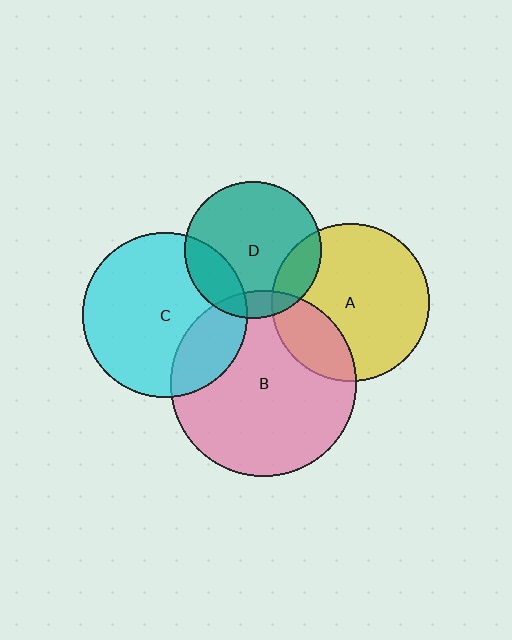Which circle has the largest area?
Circle B (pink).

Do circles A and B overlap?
Yes.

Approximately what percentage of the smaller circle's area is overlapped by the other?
Approximately 25%.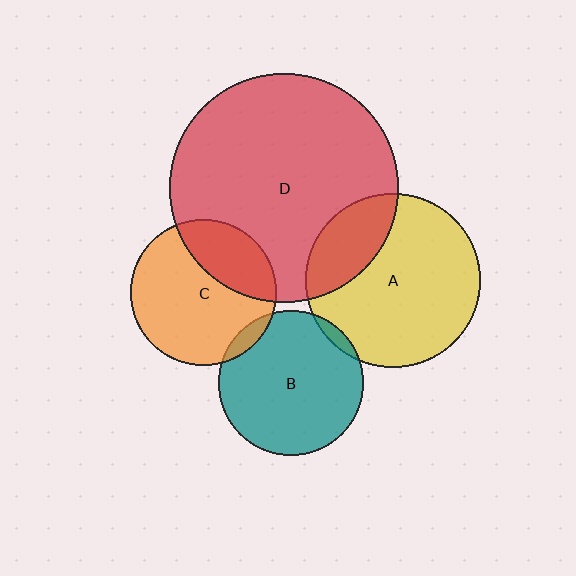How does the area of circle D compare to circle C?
Approximately 2.4 times.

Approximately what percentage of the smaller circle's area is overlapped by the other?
Approximately 25%.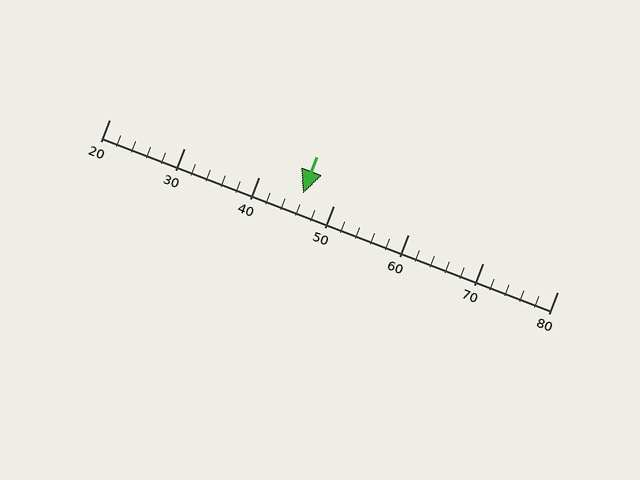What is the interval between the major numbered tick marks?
The major tick marks are spaced 10 units apart.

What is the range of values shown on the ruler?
The ruler shows values from 20 to 80.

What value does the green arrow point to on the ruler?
The green arrow points to approximately 46.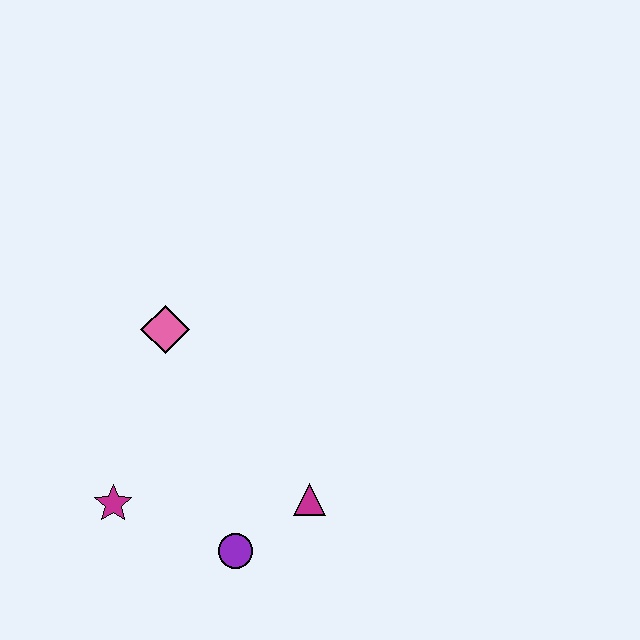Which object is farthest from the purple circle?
The pink diamond is farthest from the purple circle.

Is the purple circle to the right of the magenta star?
Yes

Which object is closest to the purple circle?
The magenta triangle is closest to the purple circle.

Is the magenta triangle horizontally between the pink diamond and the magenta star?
No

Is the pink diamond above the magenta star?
Yes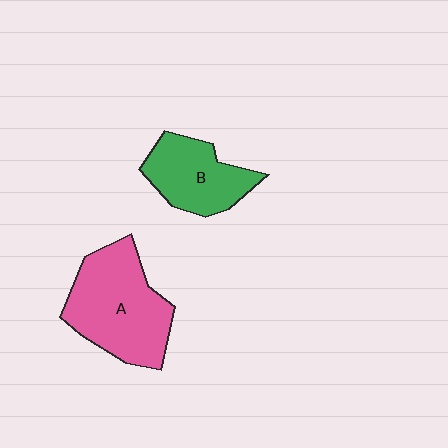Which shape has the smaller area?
Shape B (green).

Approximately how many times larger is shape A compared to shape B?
Approximately 1.5 times.